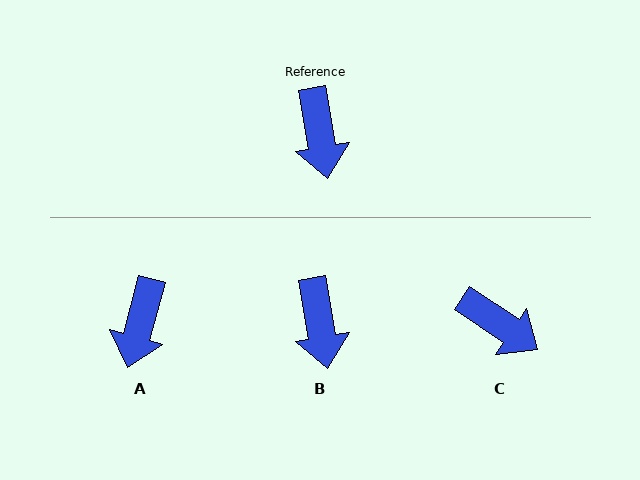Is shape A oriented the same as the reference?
No, it is off by about 25 degrees.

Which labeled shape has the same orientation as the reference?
B.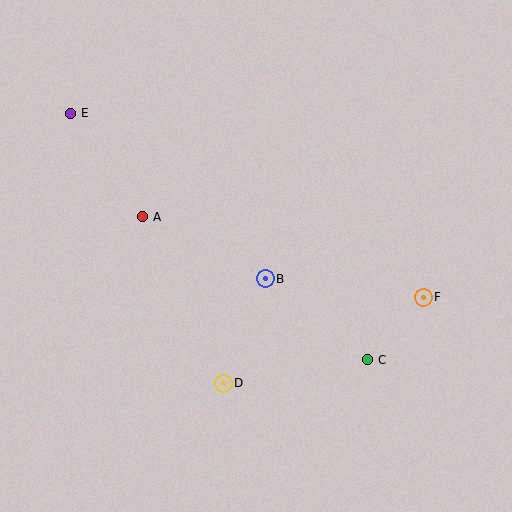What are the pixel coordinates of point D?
Point D is at (223, 383).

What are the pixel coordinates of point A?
Point A is at (142, 217).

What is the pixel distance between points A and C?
The distance between A and C is 267 pixels.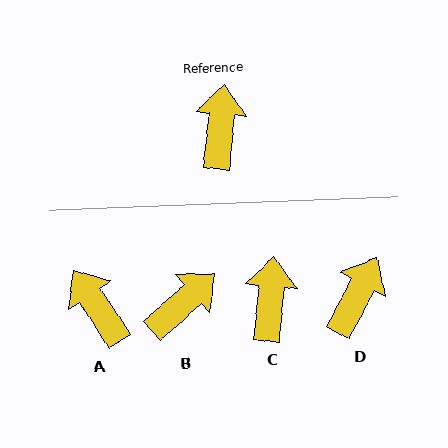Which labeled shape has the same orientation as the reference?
C.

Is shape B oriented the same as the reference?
No, it is off by about 43 degrees.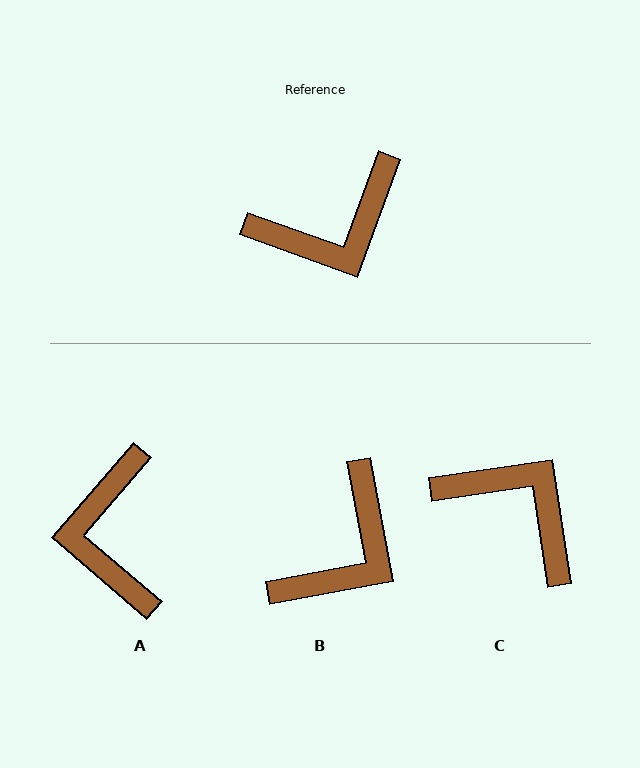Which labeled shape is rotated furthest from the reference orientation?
C, about 118 degrees away.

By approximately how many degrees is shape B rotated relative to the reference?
Approximately 31 degrees counter-clockwise.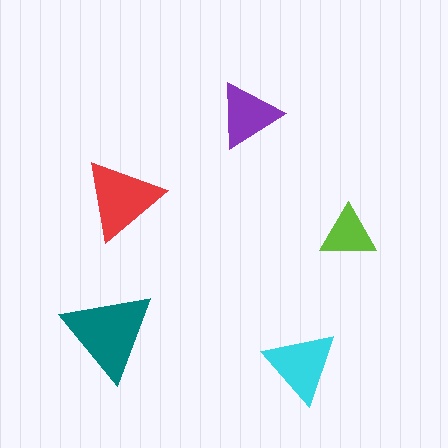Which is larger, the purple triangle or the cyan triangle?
The cyan one.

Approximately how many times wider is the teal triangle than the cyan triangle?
About 1.5 times wider.